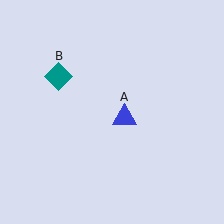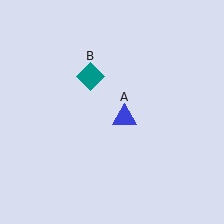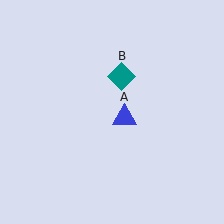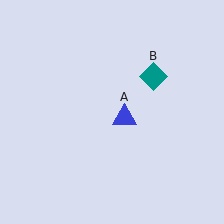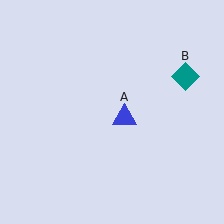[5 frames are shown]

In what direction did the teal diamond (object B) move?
The teal diamond (object B) moved right.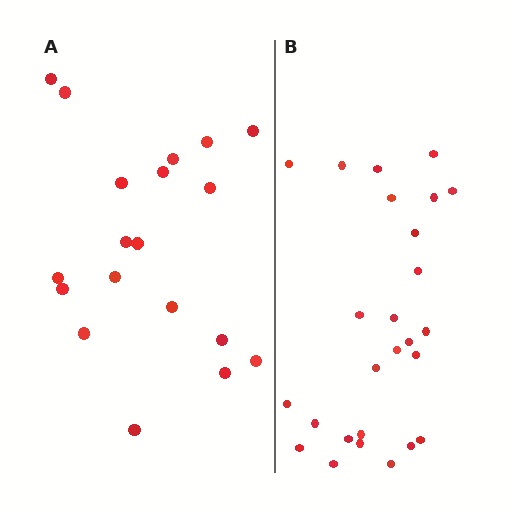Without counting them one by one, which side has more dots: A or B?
Region B (the right region) has more dots.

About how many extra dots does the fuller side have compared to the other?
Region B has roughly 8 or so more dots than region A.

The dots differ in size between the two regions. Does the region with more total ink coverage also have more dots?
No. Region A has more total ink coverage because its dots are larger, but region B actually contains more individual dots. Total area can be misleading — the number of items is what matters here.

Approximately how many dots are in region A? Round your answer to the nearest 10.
About 20 dots. (The exact count is 19, which rounds to 20.)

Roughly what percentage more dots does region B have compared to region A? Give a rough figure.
About 35% more.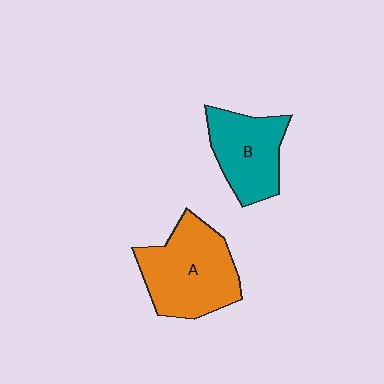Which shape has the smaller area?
Shape B (teal).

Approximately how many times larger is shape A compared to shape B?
Approximately 1.3 times.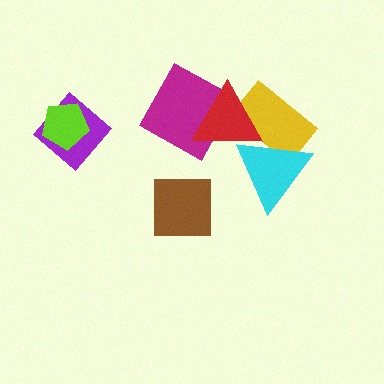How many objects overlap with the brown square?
0 objects overlap with the brown square.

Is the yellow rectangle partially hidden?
Yes, it is partially covered by another shape.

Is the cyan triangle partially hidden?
Yes, it is partially covered by another shape.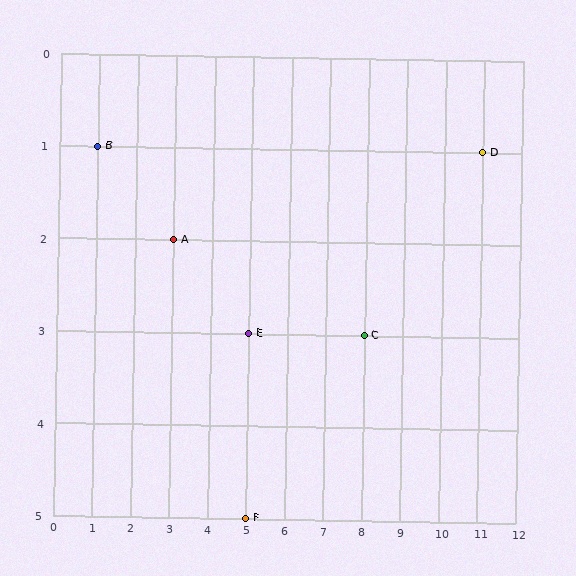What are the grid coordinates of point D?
Point D is at grid coordinates (11, 1).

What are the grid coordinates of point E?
Point E is at grid coordinates (5, 3).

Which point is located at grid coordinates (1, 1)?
Point B is at (1, 1).